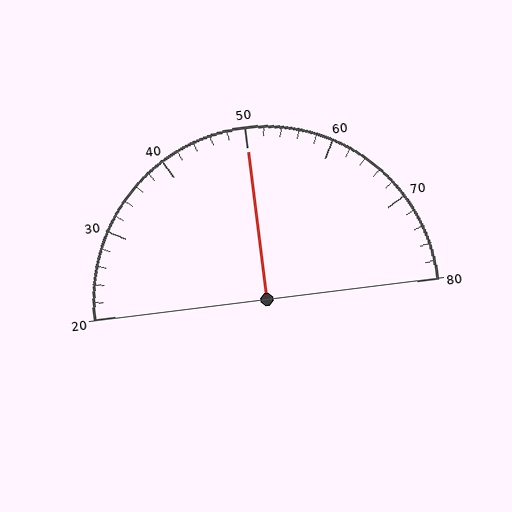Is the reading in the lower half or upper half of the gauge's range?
The reading is in the upper half of the range (20 to 80).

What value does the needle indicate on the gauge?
The needle indicates approximately 50.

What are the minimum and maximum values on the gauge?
The gauge ranges from 20 to 80.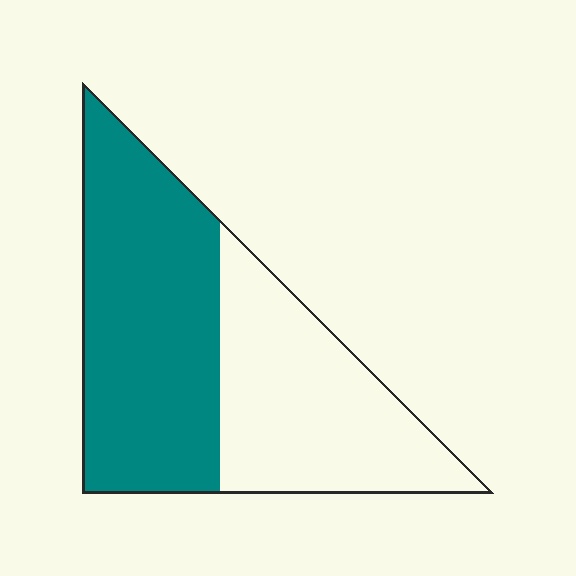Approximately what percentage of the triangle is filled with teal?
Approximately 55%.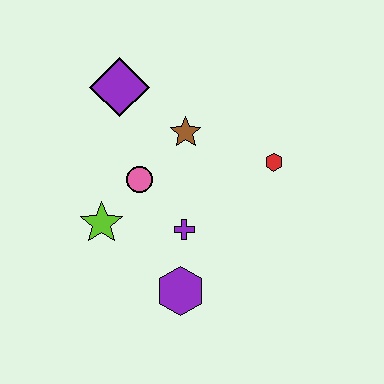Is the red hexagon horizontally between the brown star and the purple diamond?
No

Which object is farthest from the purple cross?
The purple diamond is farthest from the purple cross.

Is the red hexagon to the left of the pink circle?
No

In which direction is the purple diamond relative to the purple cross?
The purple diamond is above the purple cross.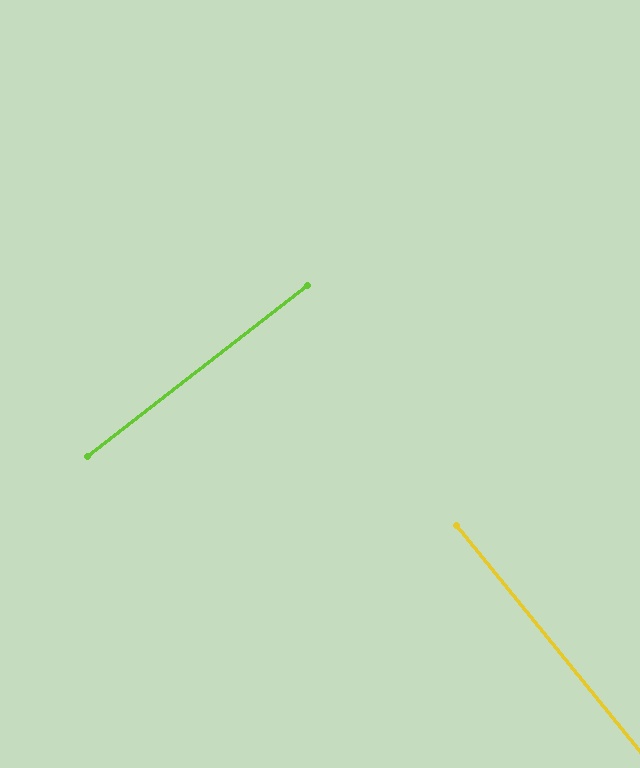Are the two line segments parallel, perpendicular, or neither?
Perpendicular — they meet at approximately 89°.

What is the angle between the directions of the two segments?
Approximately 89 degrees.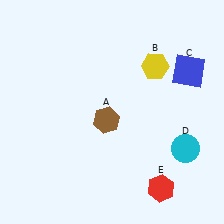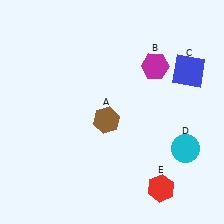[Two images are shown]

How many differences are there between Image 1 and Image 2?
There is 1 difference between the two images.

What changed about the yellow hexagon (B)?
In Image 1, B is yellow. In Image 2, it changed to magenta.